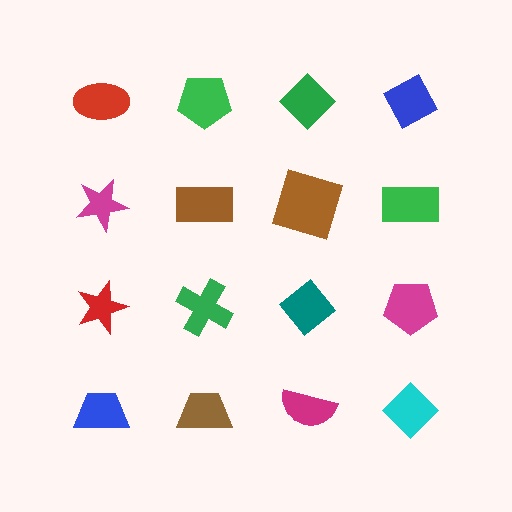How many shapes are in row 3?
4 shapes.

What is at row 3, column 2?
A green cross.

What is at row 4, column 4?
A cyan diamond.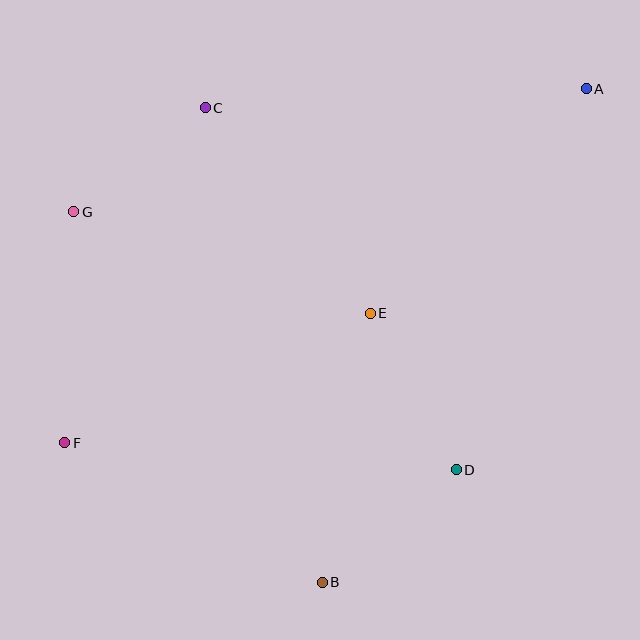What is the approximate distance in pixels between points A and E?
The distance between A and E is approximately 311 pixels.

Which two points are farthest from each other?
Points A and F are farthest from each other.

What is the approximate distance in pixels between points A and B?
The distance between A and B is approximately 559 pixels.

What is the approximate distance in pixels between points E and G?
The distance between E and G is approximately 313 pixels.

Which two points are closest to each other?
Points C and G are closest to each other.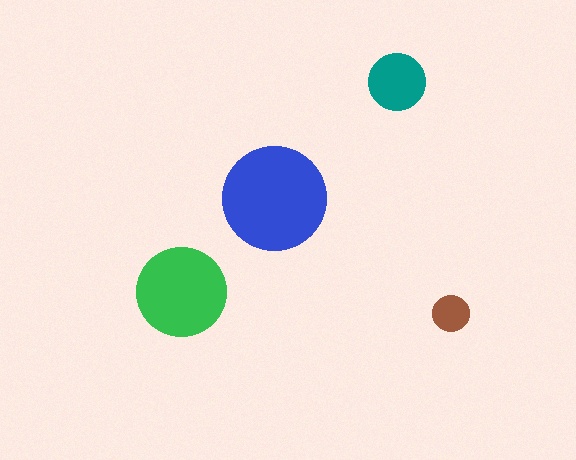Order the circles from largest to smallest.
the blue one, the green one, the teal one, the brown one.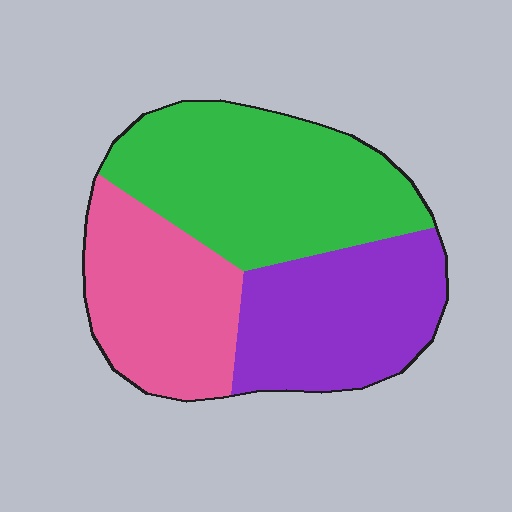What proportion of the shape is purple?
Purple takes up about one third (1/3) of the shape.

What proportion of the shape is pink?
Pink covers roughly 30% of the shape.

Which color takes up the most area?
Green, at roughly 40%.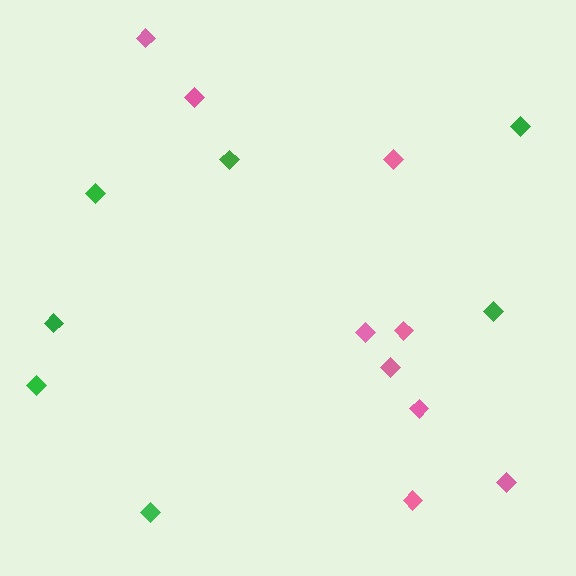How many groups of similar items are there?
There are 2 groups: one group of pink diamonds (9) and one group of green diamonds (7).